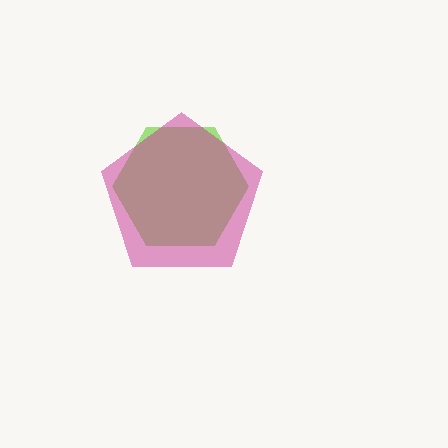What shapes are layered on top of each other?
The layered shapes are: a lime hexagon, a magenta pentagon.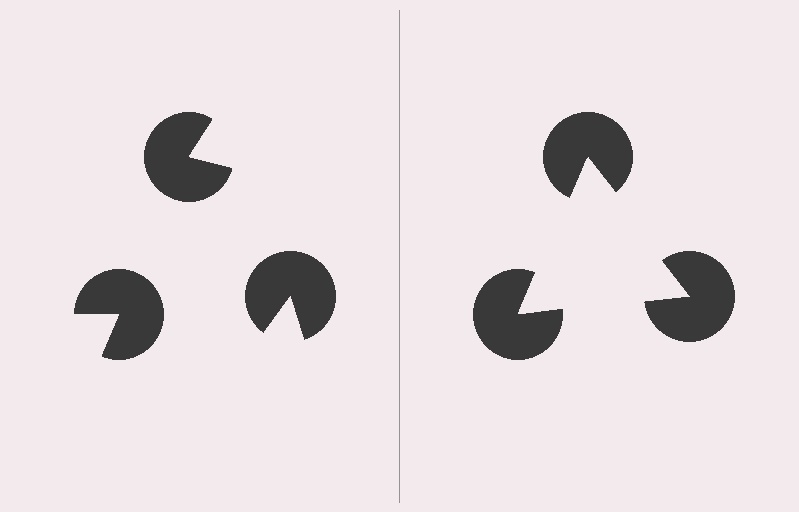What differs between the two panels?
The pac-man discs are positioned identically on both sides; only the wedge orientations differ. On the right they align to a triangle; on the left they are misaligned.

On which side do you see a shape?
An illusory triangle appears on the right side. On the left side the wedge cuts are rotated, so no coherent shape forms.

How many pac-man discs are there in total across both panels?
6 — 3 on each side.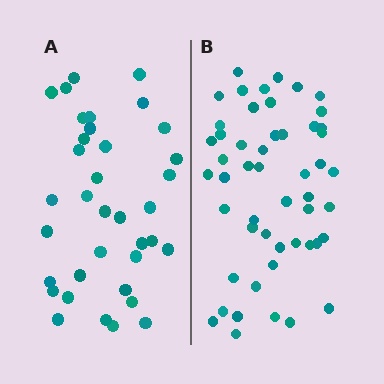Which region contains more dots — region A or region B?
Region B (the right region) has more dots.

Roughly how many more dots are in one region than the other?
Region B has approximately 15 more dots than region A.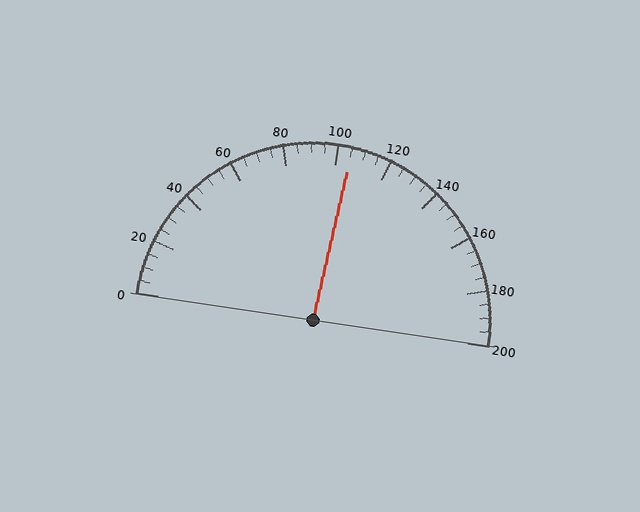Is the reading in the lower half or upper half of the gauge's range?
The reading is in the upper half of the range (0 to 200).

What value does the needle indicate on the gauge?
The needle indicates approximately 105.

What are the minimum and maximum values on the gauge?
The gauge ranges from 0 to 200.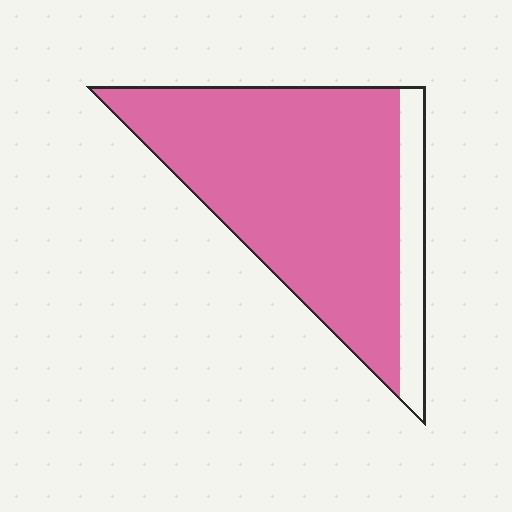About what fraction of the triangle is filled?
About five sixths (5/6).